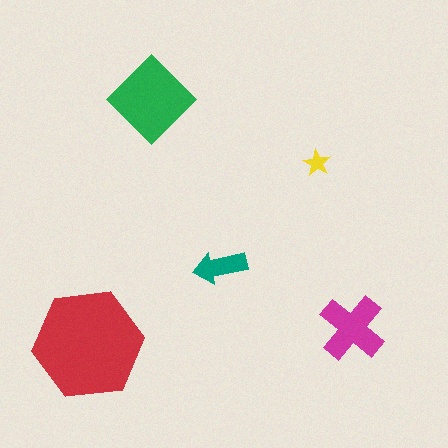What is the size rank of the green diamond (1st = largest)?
2nd.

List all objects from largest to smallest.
The red hexagon, the green diamond, the magenta cross, the teal arrow, the yellow star.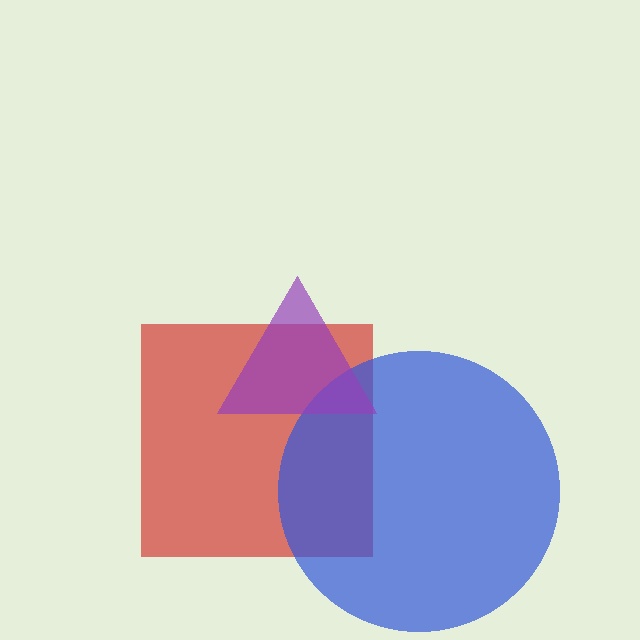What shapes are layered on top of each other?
The layered shapes are: a red square, a blue circle, a purple triangle.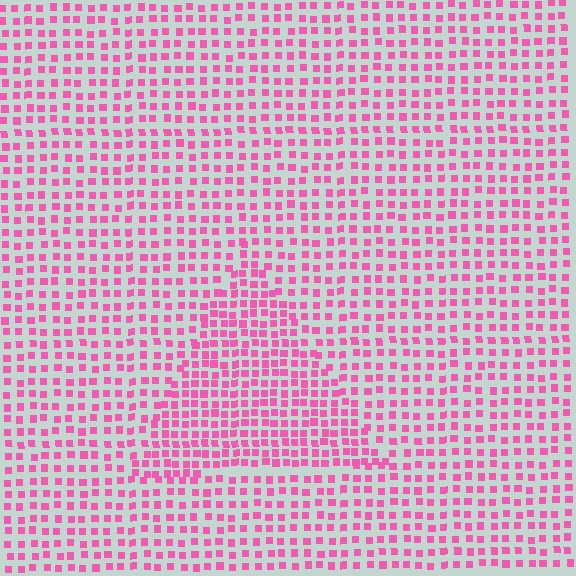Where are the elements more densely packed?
The elements are more densely packed inside the triangle boundary.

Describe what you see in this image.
The image contains small pink elements arranged at two different densities. A triangle-shaped region is visible where the elements are more densely packed than the surrounding area.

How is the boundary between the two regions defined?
The boundary is defined by a change in element density (approximately 1.6x ratio). All elements are the same color, size, and shape.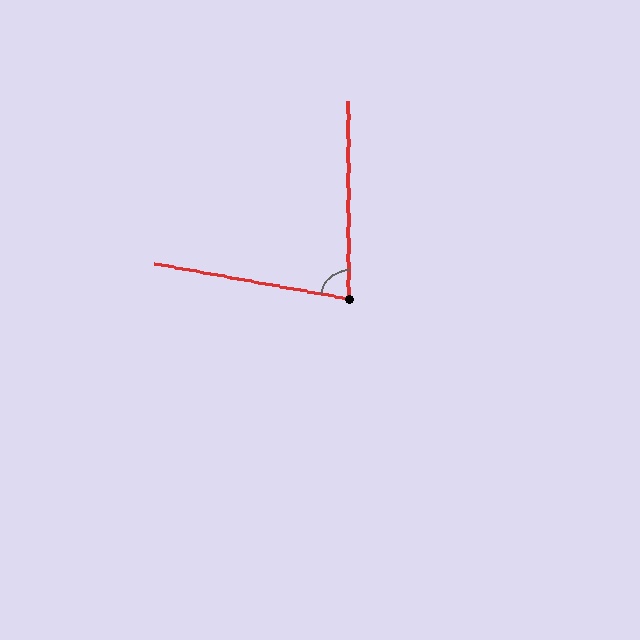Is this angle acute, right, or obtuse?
It is acute.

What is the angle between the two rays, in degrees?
Approximately 80 degrees.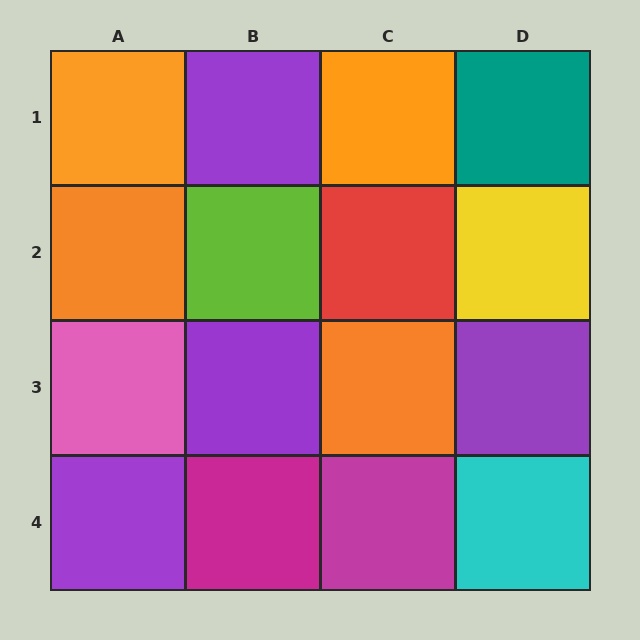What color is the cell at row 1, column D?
Teal.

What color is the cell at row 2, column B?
Lime.